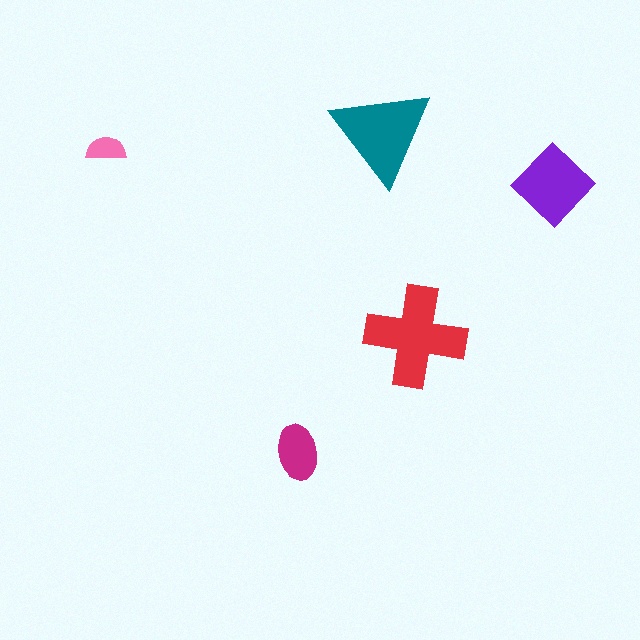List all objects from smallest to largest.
The pink semicircle, the magenta ellipse, the purple diamond, the teal triangle, the red cross.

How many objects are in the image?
There are 5 objects in the image.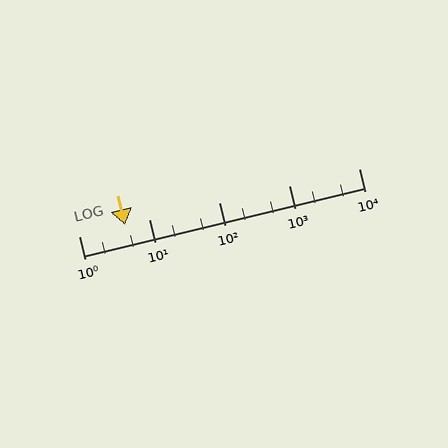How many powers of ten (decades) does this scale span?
The scale spans 4 decades, from 1 to 10000.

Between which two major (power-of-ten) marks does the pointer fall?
The pointer is between 1 and 10.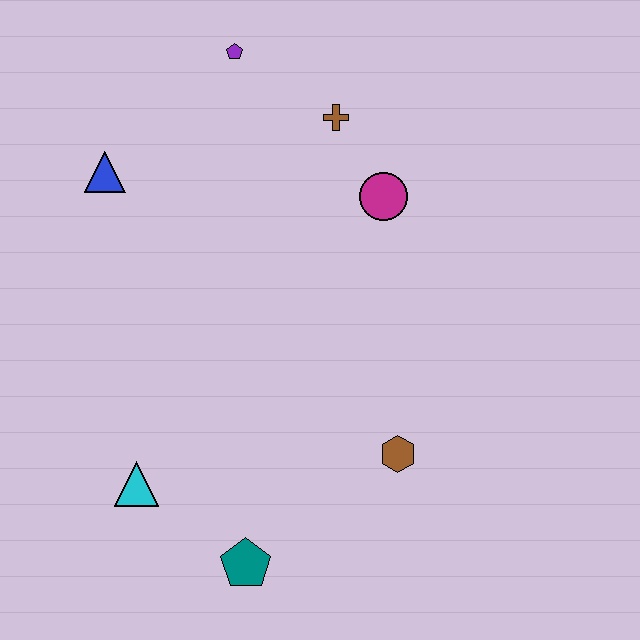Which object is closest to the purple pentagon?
The brown cross is closest to the purple pentagon.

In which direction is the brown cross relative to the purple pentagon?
The brown cross is to the right of the purple pentagon.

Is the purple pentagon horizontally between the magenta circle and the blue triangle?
Yes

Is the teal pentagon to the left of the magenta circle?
Yes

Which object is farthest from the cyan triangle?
The purple pentagon is farthest from the cyan triangle.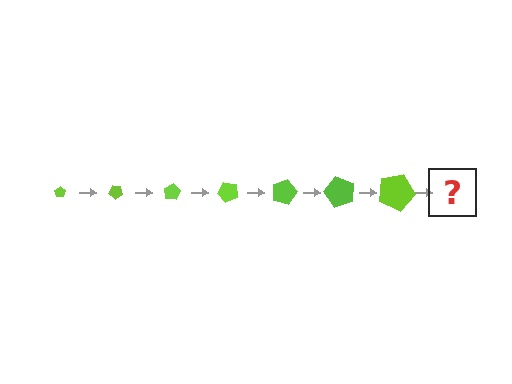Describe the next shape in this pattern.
It should be a pentagon, larger than the previous one and rotated 280 degrees from the start.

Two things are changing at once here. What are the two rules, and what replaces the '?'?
The two rules are that the pentagon grows larger each step and it rotates 40 degrees each step. The '?' should be a pentagon, larger than the previous one and rotated 280 degrees from the start.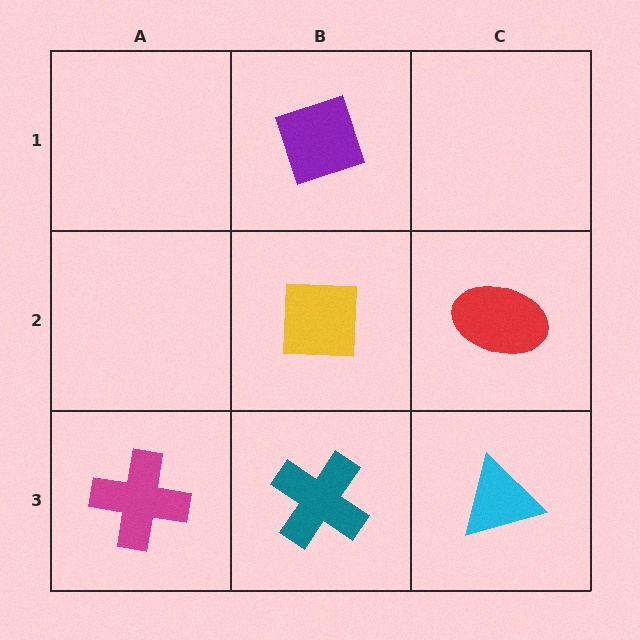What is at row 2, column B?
A yellow square.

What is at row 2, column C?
A red ellipse.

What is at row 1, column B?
A purple diamond.